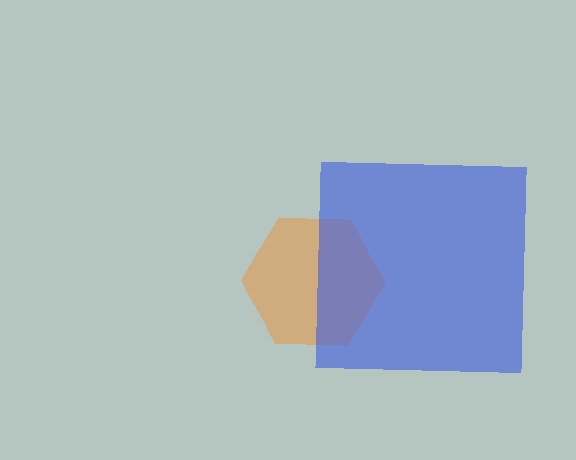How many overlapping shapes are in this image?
There are 2 overlapping shapes in the image.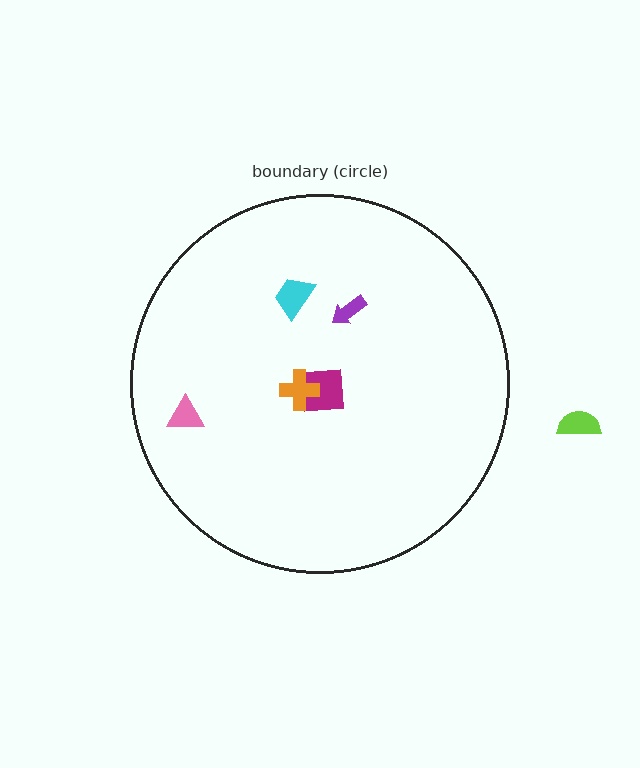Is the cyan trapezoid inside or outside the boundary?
Inside.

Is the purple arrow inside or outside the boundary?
Inside.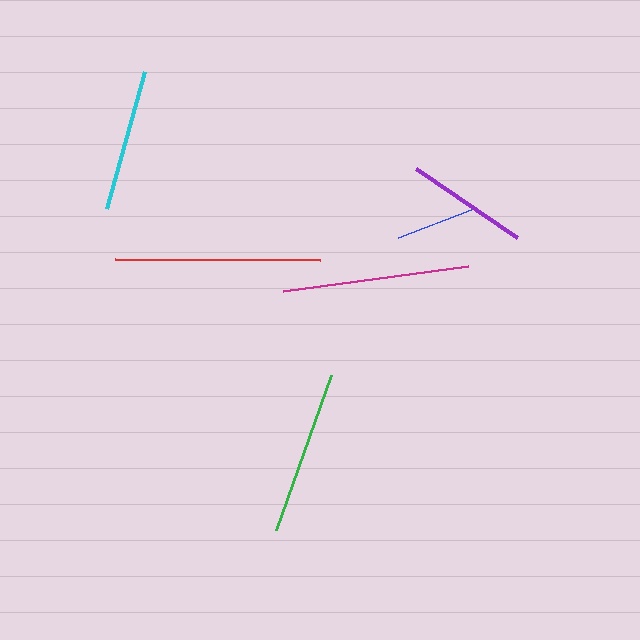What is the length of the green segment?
The green segment is approximately 165 pixels long.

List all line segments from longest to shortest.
From longest to shortest: red, magenta, green, cyan, purple, blue.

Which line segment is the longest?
The red line is the longest at approximately 205 pixels.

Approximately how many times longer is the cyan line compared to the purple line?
The cyan line is approximately 1.2 times the length of the purple line.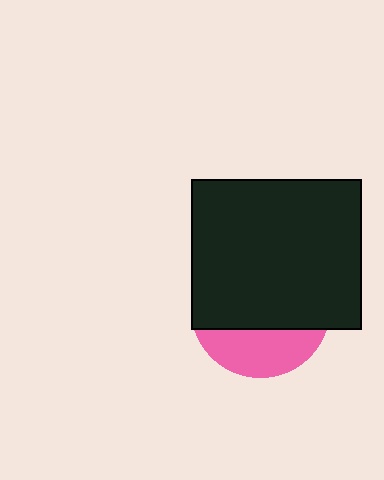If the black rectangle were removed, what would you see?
You would see the complete pink circle.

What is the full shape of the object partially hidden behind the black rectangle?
The partially hidden object is a pink circle.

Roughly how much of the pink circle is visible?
A small part of it is visible (roughly 31%).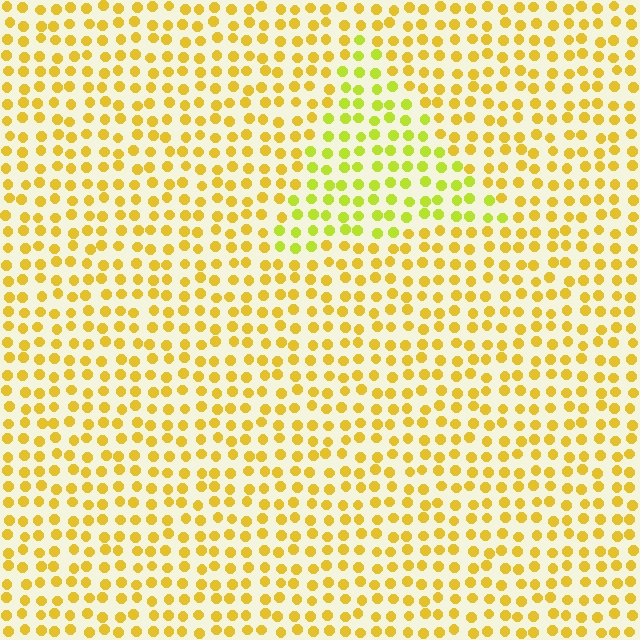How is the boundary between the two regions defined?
The boundary is defined purely by a slight shift in hue (about 27 degrees). Spacing, size, and orientation are identical on both sides.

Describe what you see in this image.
The image is filled with small yellow elements in a uniform arrangement. A triangle-shaped region is visible where the elements are tinted to a slightly different hue, forming a subtle color boundary.